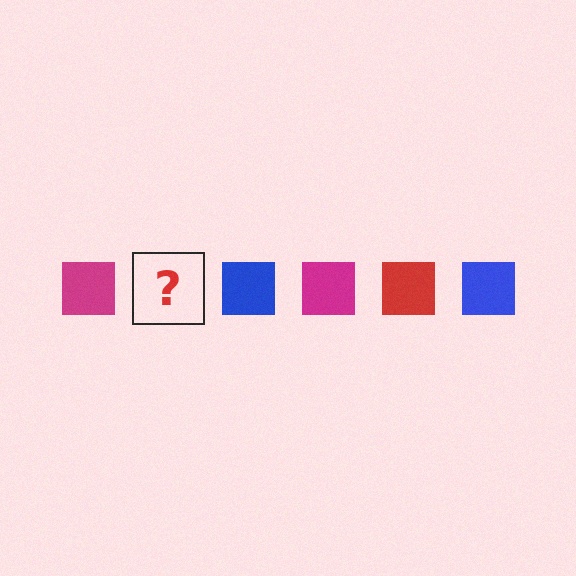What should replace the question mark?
The question mark should be replaced with a red square.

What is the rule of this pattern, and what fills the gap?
The rule is that the pattern cycles through magenta, red, blue squares. The gap should be filled with a red square.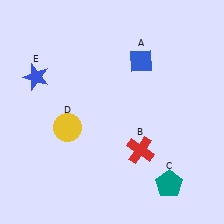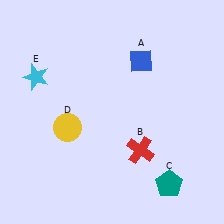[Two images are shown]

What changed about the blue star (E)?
In Image 1, E is blue. In Image 2, it changed to cyan.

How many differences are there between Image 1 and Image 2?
There is 1 difference between the two images.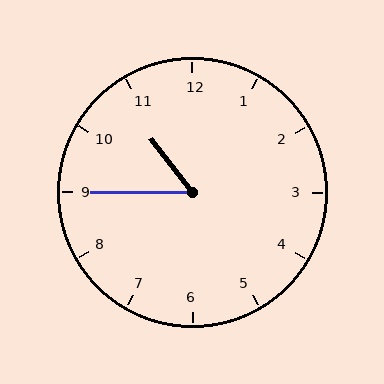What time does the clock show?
10:45.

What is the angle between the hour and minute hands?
Approximately 52 degrees.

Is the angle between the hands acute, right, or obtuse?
It is acute.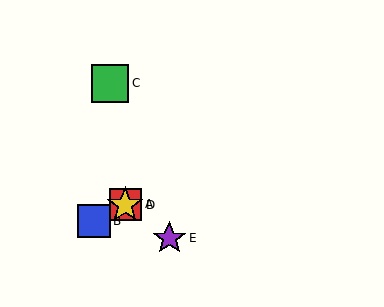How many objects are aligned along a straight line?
3 objects (A, B, D) are aligned along a straight line.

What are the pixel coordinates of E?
Object E is at (169, 238).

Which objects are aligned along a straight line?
Objects A, B, D are aligned along a straight line.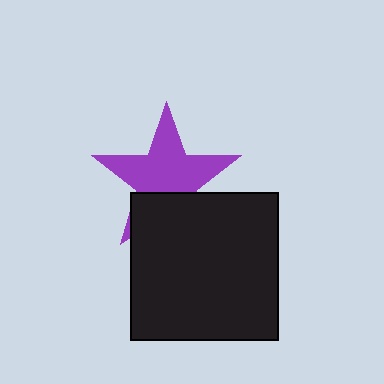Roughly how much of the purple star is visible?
Most of it is visible (roughly 66%).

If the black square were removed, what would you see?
You would see the complete purple star.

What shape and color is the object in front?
The object in front is a black square.